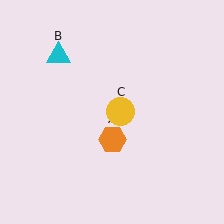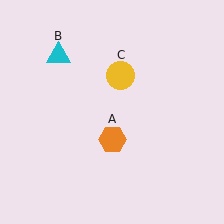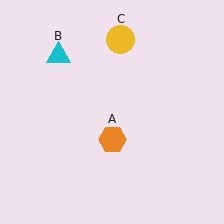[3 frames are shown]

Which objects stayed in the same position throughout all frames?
Orange hexagon (object A) and cyan triangle (object B) remained stationary.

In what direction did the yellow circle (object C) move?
The yellow circle (object C) moved up.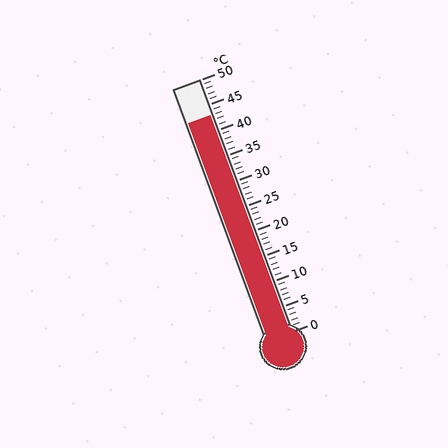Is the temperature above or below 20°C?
The temperature is above 20°C.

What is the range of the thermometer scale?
The thermometer scale ranges from 0°C to 50°C.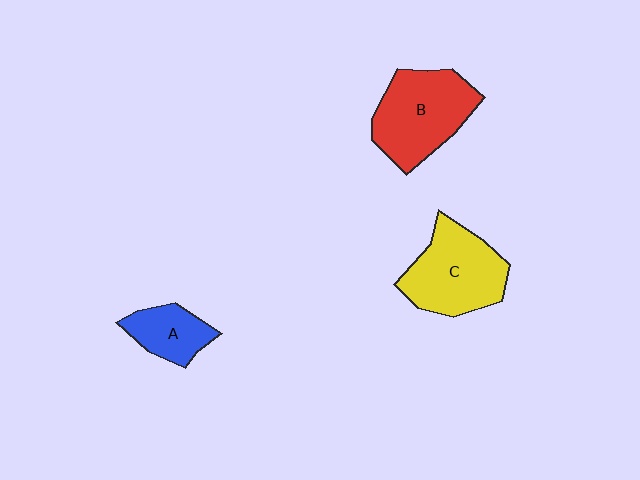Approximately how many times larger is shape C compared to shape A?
Approximately 1.9 times.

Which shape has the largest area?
Shape B (red).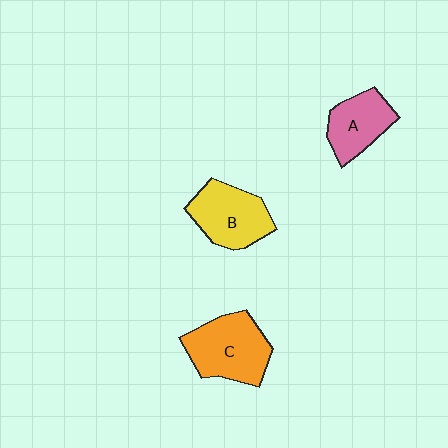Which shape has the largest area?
Shape C (orange).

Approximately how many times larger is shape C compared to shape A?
Approximately 1.4 times.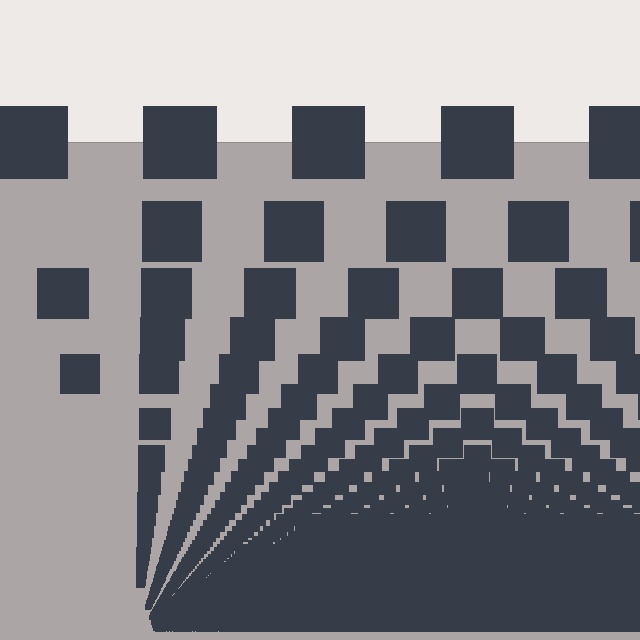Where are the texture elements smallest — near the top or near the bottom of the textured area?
Near the bottom.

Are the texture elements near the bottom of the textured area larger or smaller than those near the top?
Smaller. The gradient is inverted — elements near the bottom are smaller and denser.